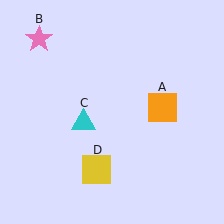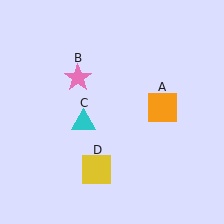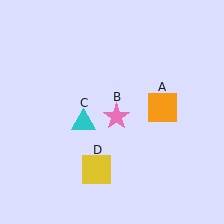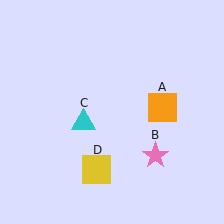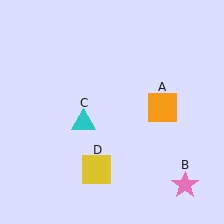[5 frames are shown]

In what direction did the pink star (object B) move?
The pink star (object B) moved down and to the right.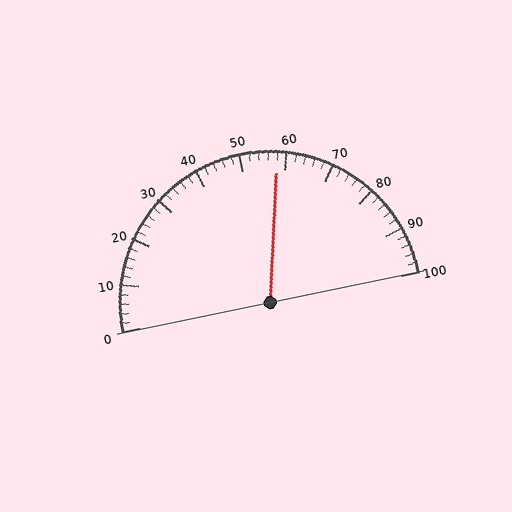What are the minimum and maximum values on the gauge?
The gauge ranges from 0 to 100.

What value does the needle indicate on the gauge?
The needle indicates approximately 58.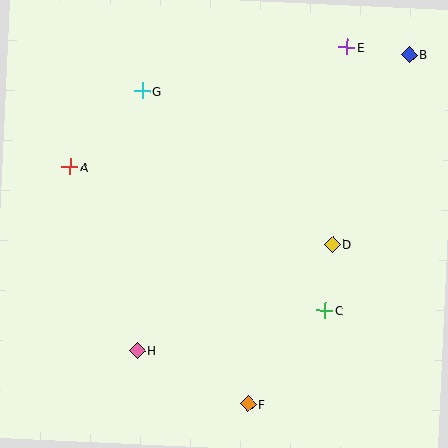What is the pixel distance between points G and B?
The distance between G and B is 269 pixels.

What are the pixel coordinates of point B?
Point B is at (409, 55).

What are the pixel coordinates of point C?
Point C is at (325, 311).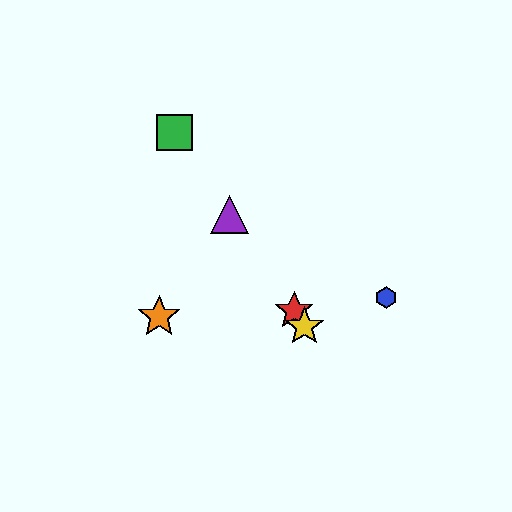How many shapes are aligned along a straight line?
4 shapes (the red star, the green square, the yellow star, the purple triangle) are aligned along a straight line.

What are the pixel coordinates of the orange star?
The orange star is at (159, 317).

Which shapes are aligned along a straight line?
The red star, the green square, the yellow star, the purple triangle are aligned along a straight line.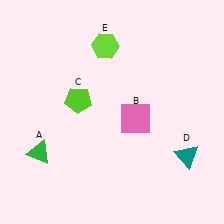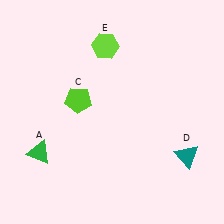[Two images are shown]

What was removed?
The pink square (B) was removed in Image 2.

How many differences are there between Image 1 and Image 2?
There is 1 difference between the two images.